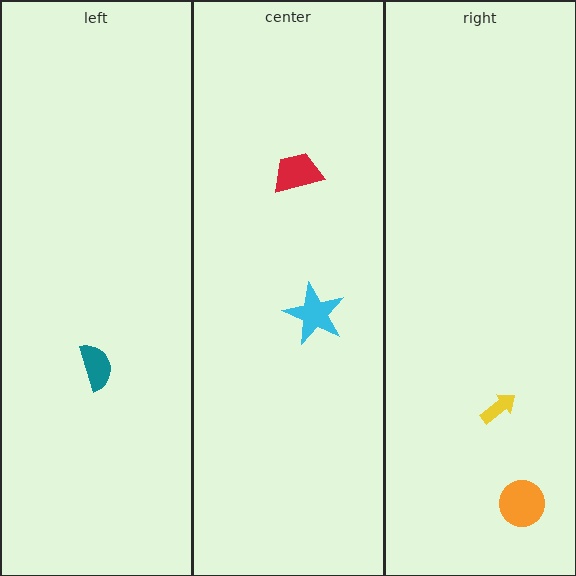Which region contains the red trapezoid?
The center region.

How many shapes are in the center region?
2.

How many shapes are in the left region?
1.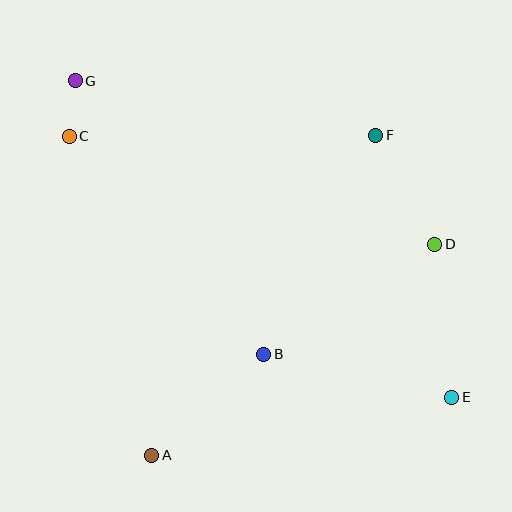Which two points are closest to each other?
Points C and G are closest to each other.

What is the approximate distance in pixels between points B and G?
The distance between B and G is approximately 332 pixels.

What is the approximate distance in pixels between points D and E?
The distance between D and E is approximately 154 pixels.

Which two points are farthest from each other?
Points E and G are farthest from each other.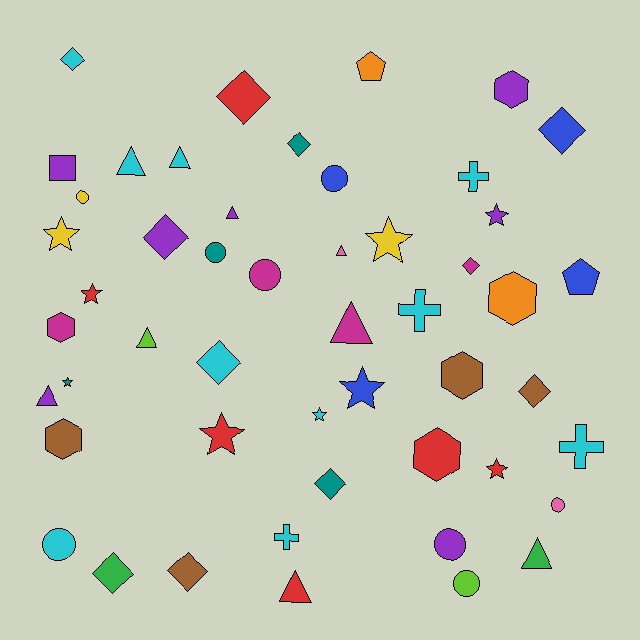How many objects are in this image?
There are 50 objects.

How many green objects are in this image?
There are 2 green objects.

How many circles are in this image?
There are 8 circles.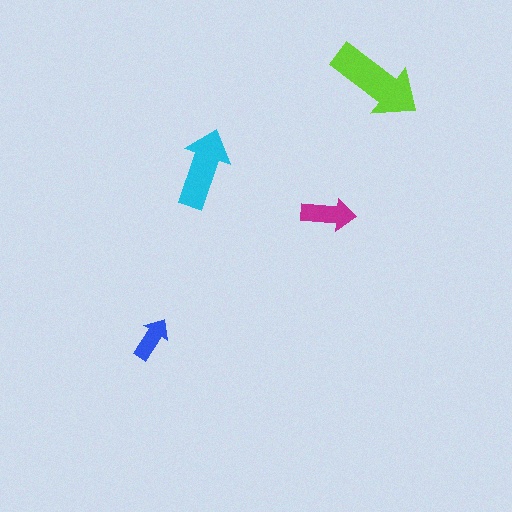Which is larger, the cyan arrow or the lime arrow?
The lime one.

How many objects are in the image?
There are 4 objects in the image.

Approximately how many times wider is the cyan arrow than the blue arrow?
About 2 times wider.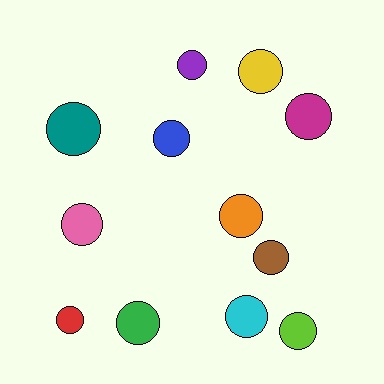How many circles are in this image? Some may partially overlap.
There are 12 circles.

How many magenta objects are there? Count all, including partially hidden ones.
There is 1 magenta object.